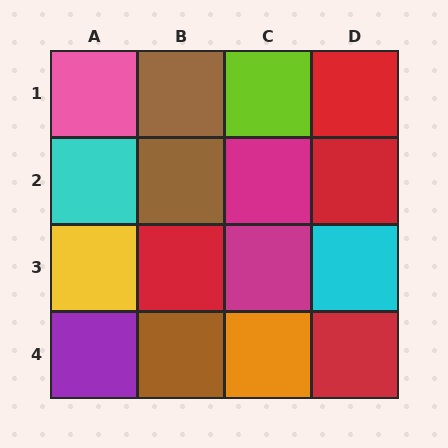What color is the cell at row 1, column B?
Brown.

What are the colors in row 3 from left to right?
Yellow, red, magenta, cyan.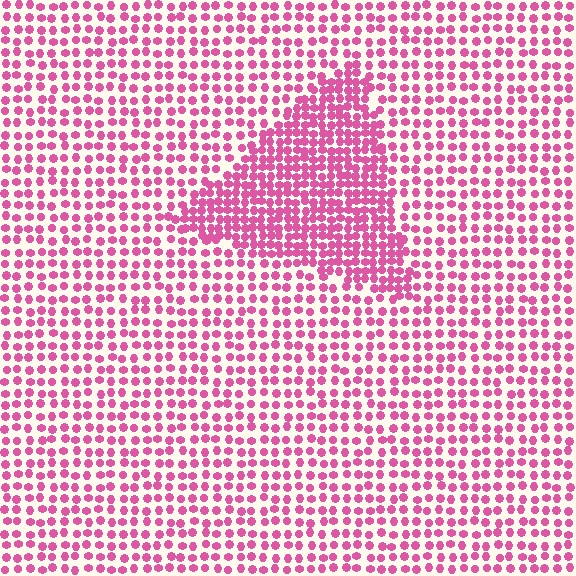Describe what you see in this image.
The image contains small pink elements arranged at two different densities. A triangle-shaped region is visible where the elements are more densely packed than the surrounding area.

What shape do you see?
I see a triangle.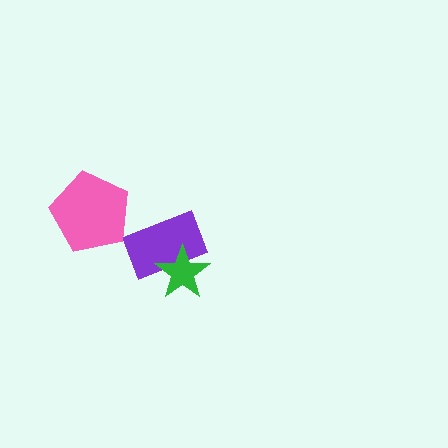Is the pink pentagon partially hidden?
No, no other shape covers it.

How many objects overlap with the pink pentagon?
0 objects overlap with the pink pentagon.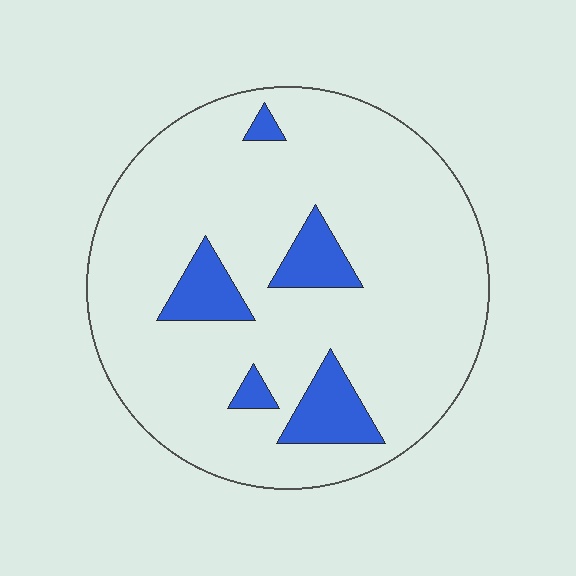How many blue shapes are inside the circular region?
5.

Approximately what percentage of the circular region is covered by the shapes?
Approximately 10%.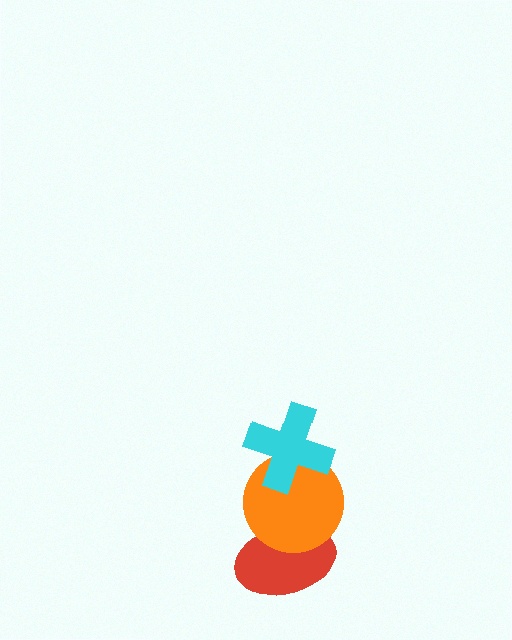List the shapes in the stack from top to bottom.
From top to bottom: the cyan cross, the orange circle, the red ellipse.